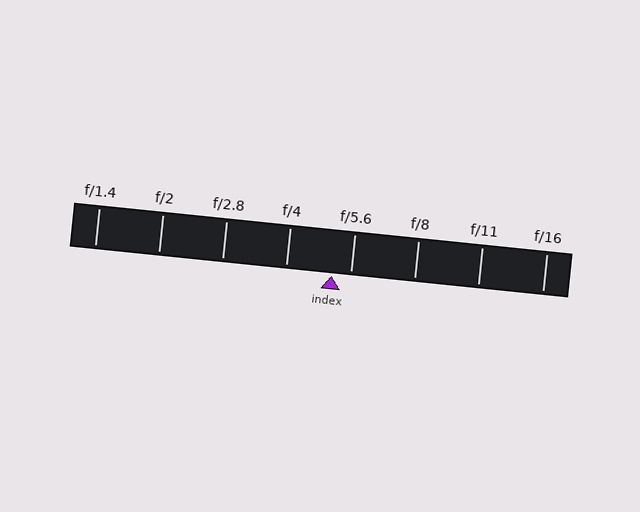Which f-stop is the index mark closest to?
The index mark is closest to f/5.6.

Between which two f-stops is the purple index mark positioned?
The index mark is between f/4 and f/5.6.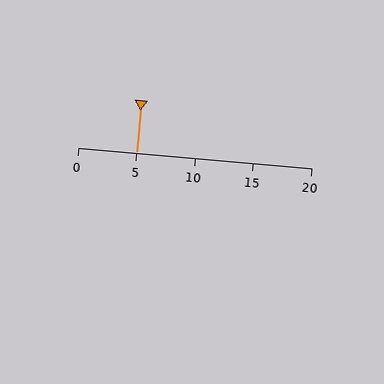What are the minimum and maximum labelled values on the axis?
The axis runs from 0 to 20.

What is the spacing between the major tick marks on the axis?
The major ticks are spaced 5 apart.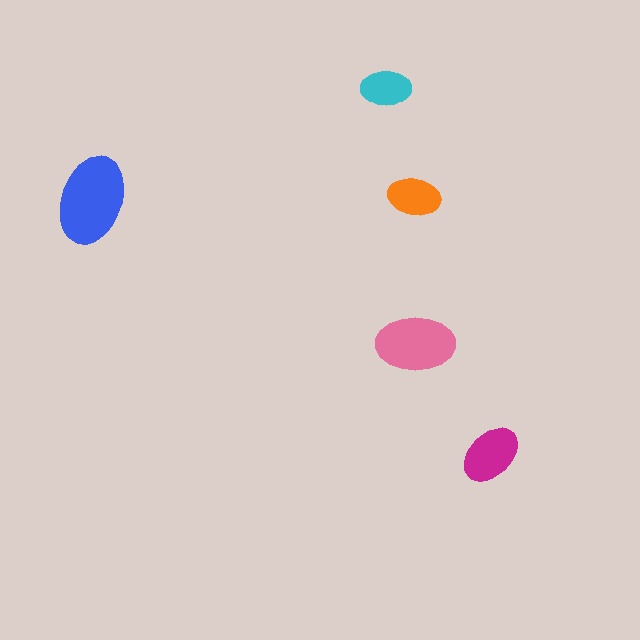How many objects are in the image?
There are 5 objects in the image.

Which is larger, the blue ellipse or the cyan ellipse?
The blue one.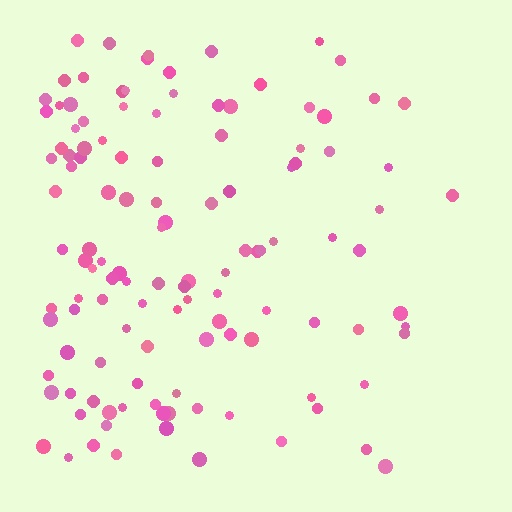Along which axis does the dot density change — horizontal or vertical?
Horizontal.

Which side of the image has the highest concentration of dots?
The left.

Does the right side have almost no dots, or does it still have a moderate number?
Still a moderate number, just noticeably fewer than the left.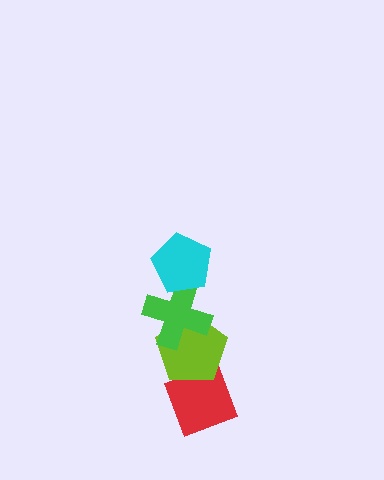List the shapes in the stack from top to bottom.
From top to bottom: the cyan pentagon, the green cross, the lime pentagon, the red diamond.